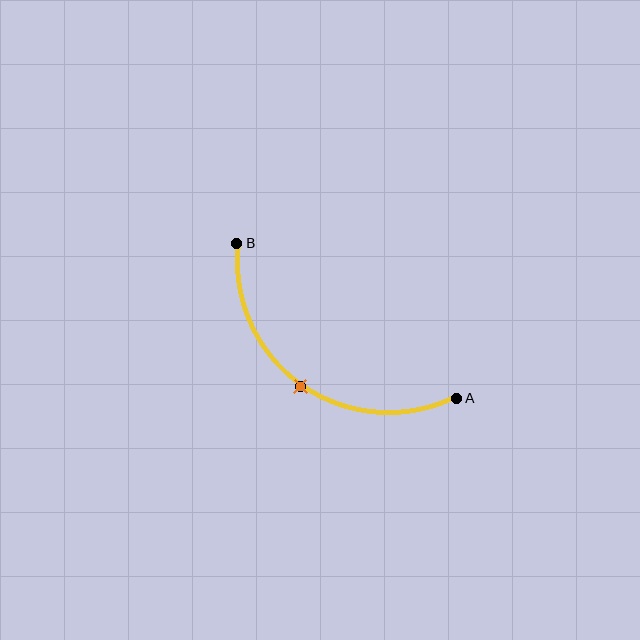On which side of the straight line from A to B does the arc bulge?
The arc bulges below and to the left of the straight line connecting A and B.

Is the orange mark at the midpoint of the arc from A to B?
Yes. The orange mark lies on the arc at equal arc-length from both A and B — it is the arc midpoint.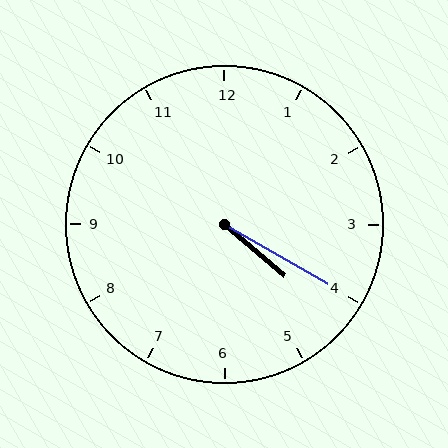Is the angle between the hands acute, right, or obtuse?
It is acute.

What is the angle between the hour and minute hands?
Approximately 10 degrees.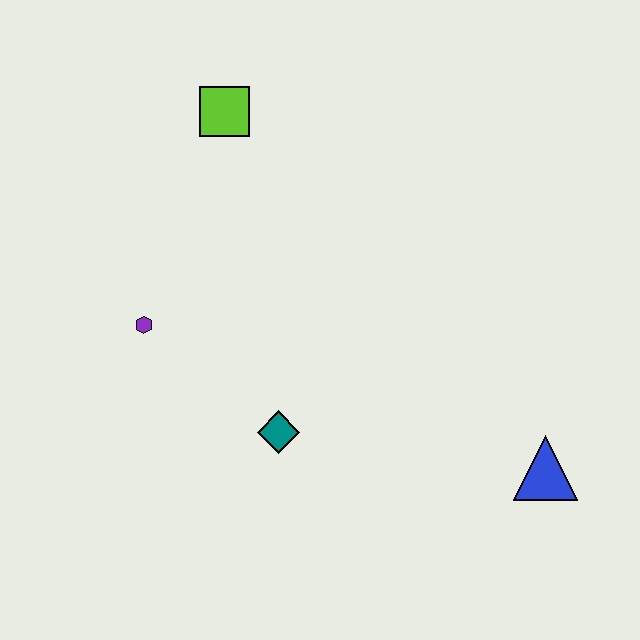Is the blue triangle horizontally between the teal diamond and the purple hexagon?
No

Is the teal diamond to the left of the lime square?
No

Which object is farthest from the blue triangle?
The lime square is farthest from the blue triangle.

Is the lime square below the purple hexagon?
No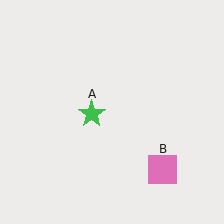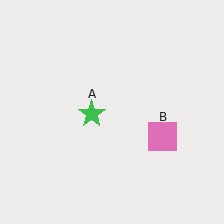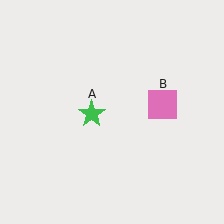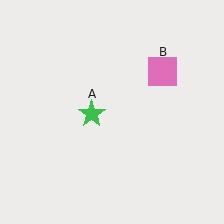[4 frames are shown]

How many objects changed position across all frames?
1 object changed position: pink square (object B).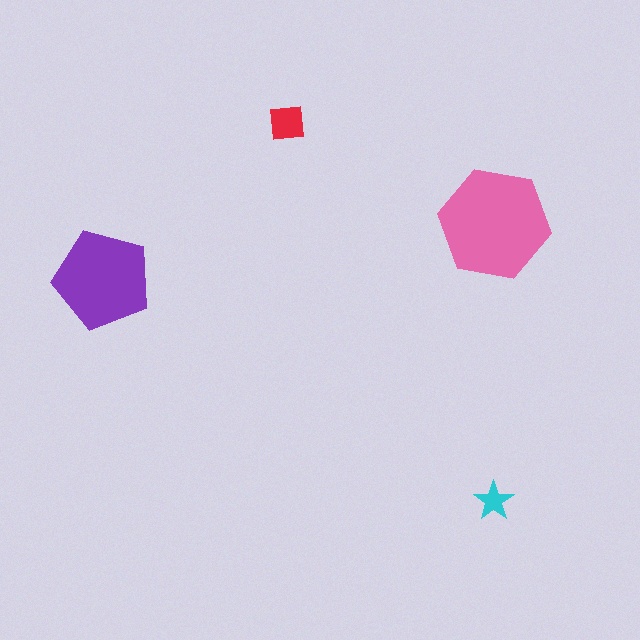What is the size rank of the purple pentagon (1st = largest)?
2nd.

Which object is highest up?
The red square is topmost.